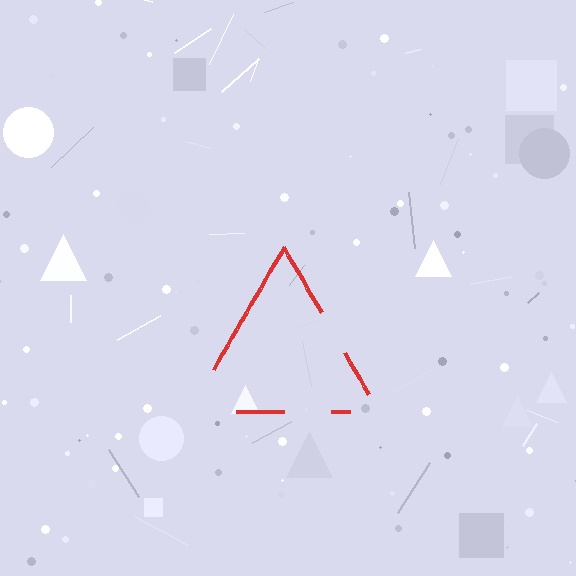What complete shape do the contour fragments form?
The contour fragments form a triangle.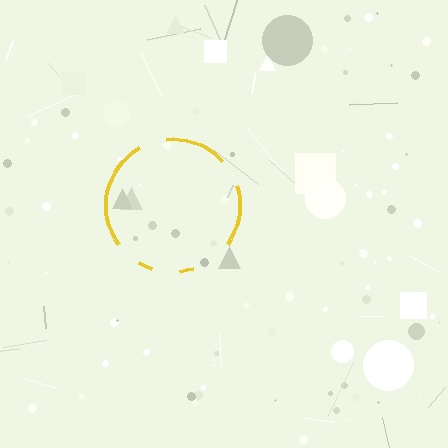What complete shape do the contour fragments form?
The contour fragments form a circle.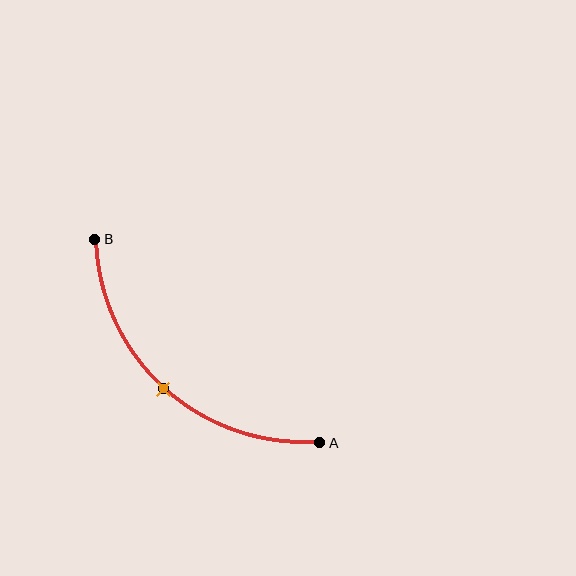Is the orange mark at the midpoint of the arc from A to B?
Yes. The orange mark lies on the arc at equal arc-length from both A and B — it is the arc midpoint.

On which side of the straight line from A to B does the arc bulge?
The arc bulges below and to the left of the straight line connecting A and B.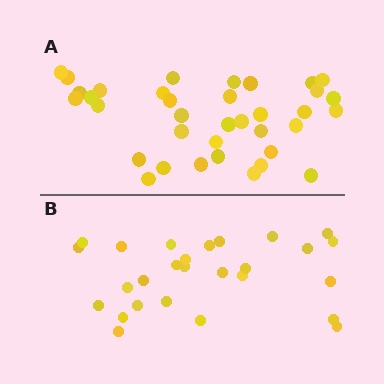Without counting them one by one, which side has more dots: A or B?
Region A (the top region) has more dots.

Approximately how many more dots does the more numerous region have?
Region A has roughly 8 or so more dots than region B.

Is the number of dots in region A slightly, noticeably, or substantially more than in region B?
Region A has noticeably more, but not dramatically so. The ratio is roughly 1.3 to 1.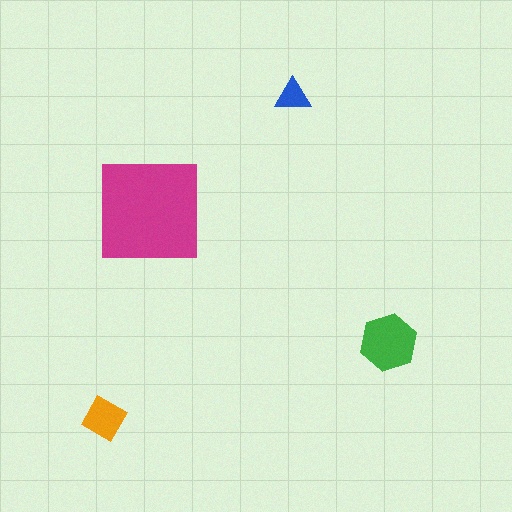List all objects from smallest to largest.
The blue triangle, the orange diamond, the green hexagon, the magenta square.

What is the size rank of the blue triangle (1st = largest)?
4th.